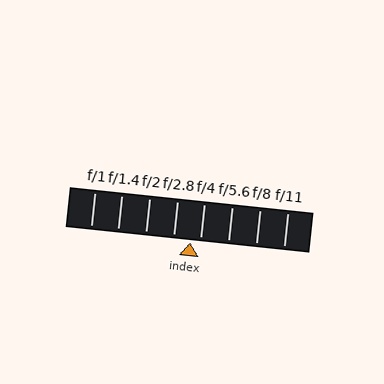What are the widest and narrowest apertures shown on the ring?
The widest aperture shown is f/1 and the narrowest is f/11.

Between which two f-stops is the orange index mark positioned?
The index mark is between f/2.8 and f/4.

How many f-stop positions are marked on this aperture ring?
There are 8 f-stop positions marked.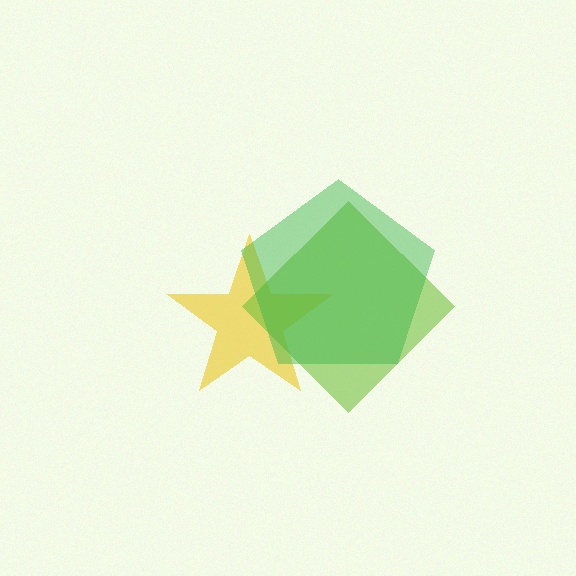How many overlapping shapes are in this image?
There are 3 overlapping shapes in the image.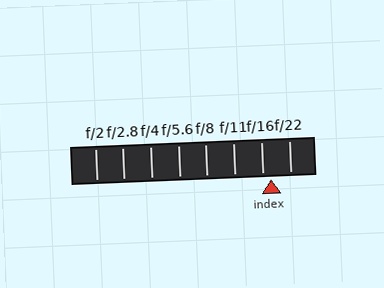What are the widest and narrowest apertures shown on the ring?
The widest aperture shown is f/2 and the narrowest is f/22.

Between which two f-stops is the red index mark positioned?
The index mark is between f/16 and f/22.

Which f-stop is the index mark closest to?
The index mark is closest to f/16.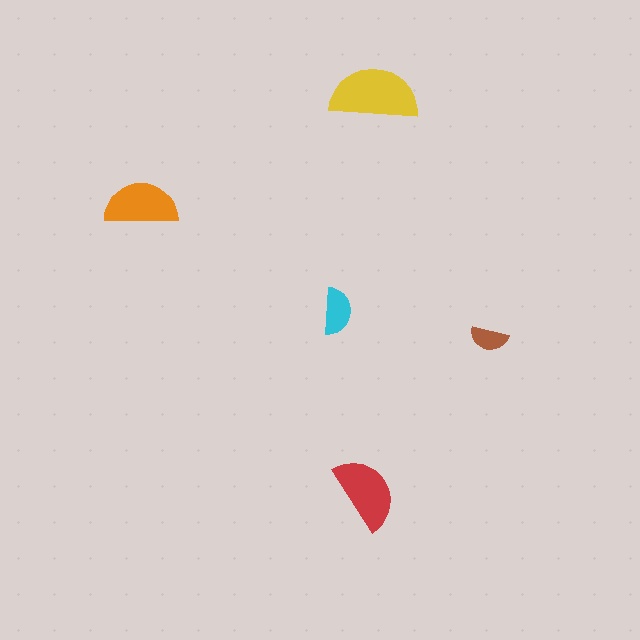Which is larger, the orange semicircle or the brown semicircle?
The orange one.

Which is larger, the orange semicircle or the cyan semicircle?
The orange one.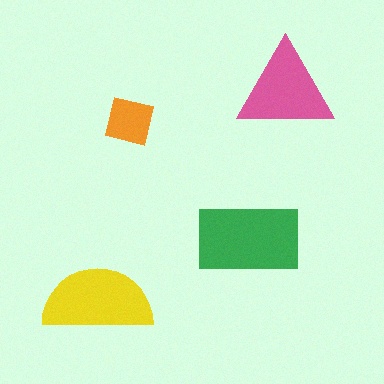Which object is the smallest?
The orange square.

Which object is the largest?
The green rectangle.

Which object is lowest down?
The yellow semicircle is bottommost.